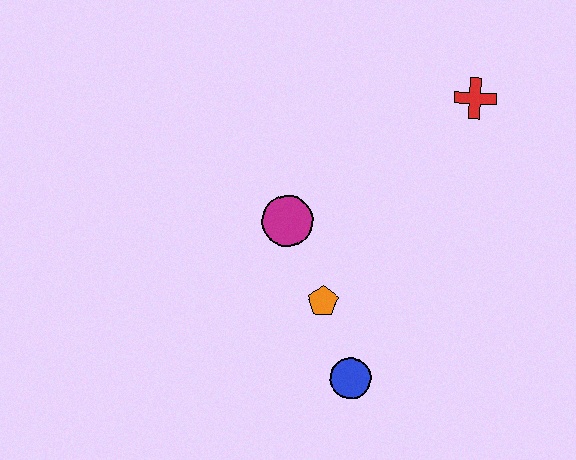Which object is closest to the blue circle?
The orange pentagon is closest to the blue circle.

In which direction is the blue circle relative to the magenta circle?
The blue circle is below the magenta circle.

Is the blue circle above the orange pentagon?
No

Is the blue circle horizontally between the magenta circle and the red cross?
Yes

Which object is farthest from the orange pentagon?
The red cross is farthest from the orange pentagon.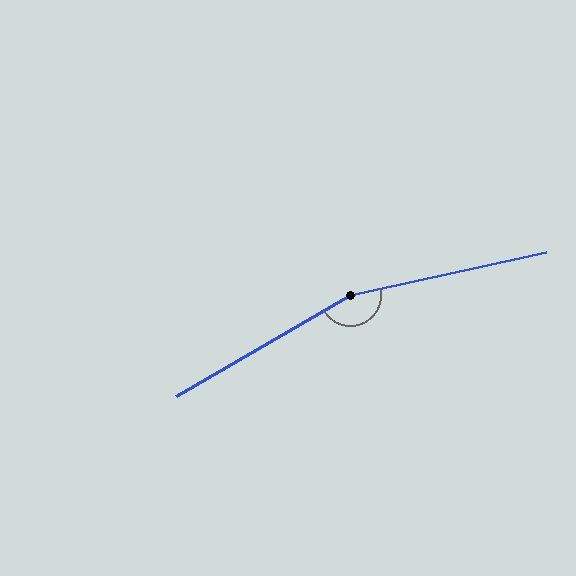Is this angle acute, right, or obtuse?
It is obtuse.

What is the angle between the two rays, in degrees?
Approximately 162 degrees.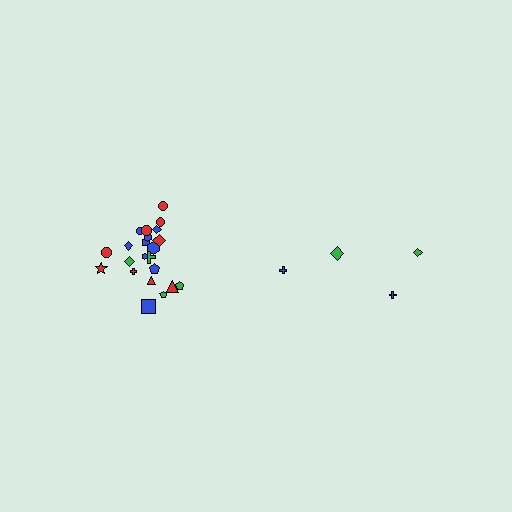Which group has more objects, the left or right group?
The left group.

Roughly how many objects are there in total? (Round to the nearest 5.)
Roughly 25 objects in total.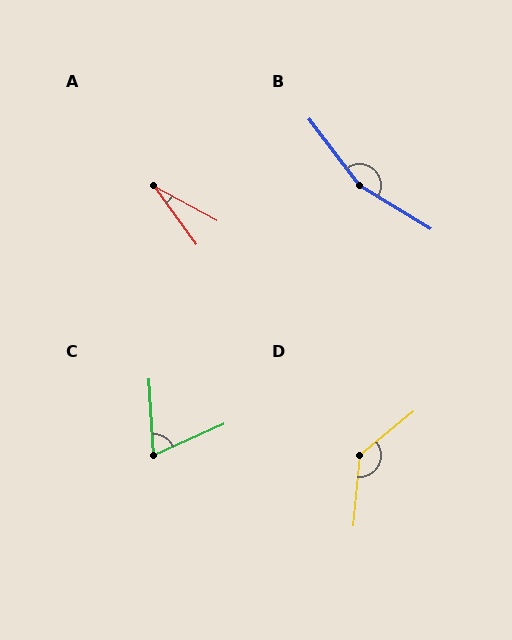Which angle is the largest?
B, at approximately 159 degrees.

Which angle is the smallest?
A, at approximately 26 degrees.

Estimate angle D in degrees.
Approximately 134 degrees.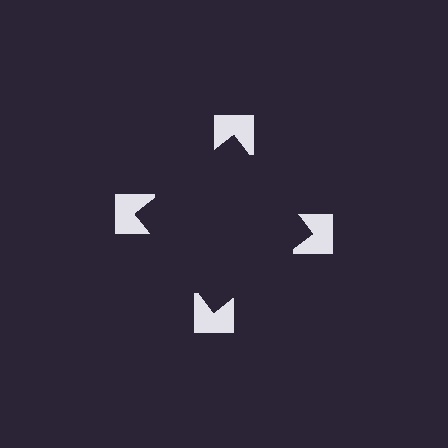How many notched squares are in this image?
There are 4 — one at each vertex of the illusory square.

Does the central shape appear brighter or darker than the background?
It typically appears slightly darker than the background, even though no actual brightness change is drawn.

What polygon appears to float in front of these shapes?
An illusory square — its edges are inferred from the aligned wedge cuts in the notched squares, not physically drawn.